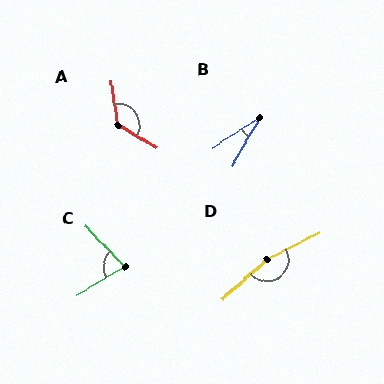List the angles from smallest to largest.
B (27°), C (77°), A (129°), D (166°).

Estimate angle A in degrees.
Approximately 129 degrees.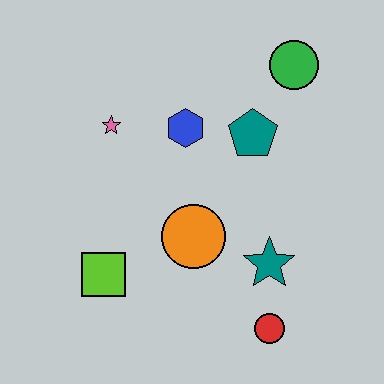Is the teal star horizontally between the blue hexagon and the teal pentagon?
No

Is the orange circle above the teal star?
Yes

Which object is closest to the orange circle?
The teal star is closest to the orange circle.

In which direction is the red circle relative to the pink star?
The red circle is below the pink star.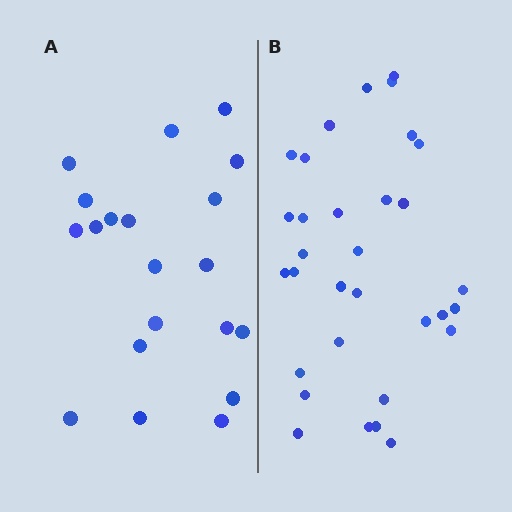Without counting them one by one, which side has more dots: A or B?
Region B (the right region) has more dots.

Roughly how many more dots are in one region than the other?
Region B has roughly 12 or so more dots than region A.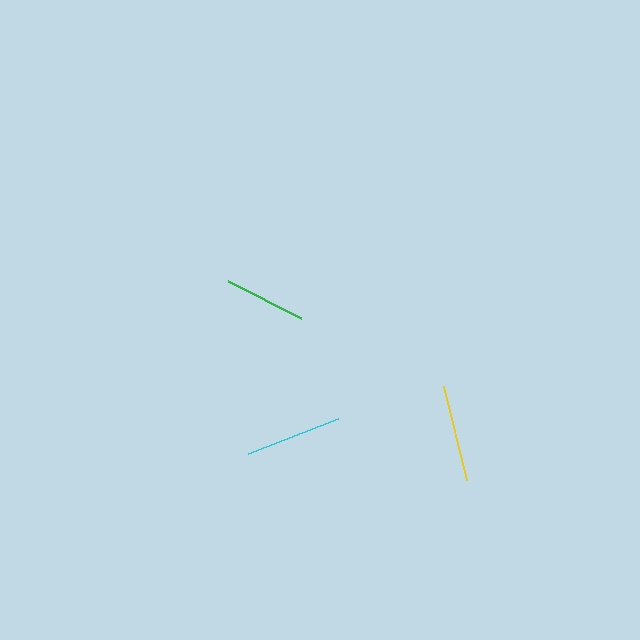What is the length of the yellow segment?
The yellow segment is approximately 97 pixels long.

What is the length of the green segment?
The green segment is approximately 82 pixels long.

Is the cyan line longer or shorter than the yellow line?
The yellow line is longer than the cyan line.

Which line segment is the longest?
The yellow line is the longest at approximately 97 pixels.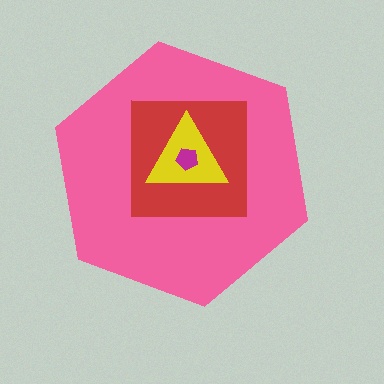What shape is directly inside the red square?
The yellow triangle.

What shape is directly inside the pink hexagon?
The red square.